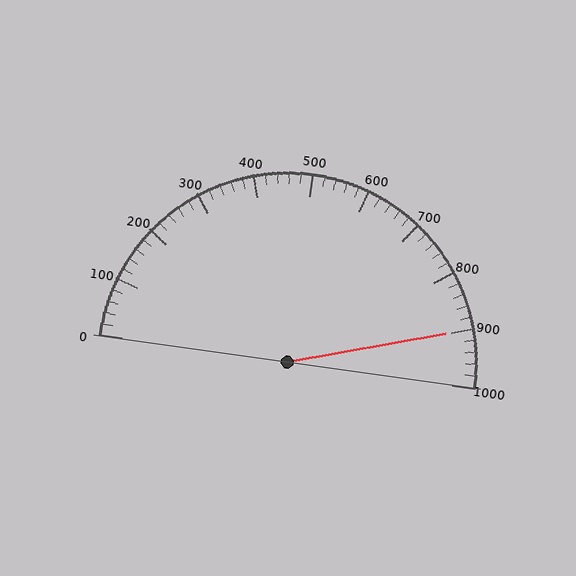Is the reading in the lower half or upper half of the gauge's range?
The reading is in the upper half of the range (0 to 1000).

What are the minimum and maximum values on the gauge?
The gauge ranges from 0 to 1000.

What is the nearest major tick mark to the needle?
The nearest major tick mark is 900.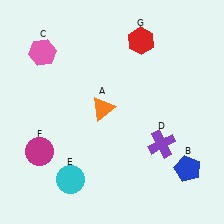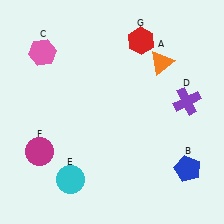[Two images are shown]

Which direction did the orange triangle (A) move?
The orange triangle (A) moved right.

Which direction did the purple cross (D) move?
The purple cross (D) moved up.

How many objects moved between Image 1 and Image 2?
2 objects moved between the two images.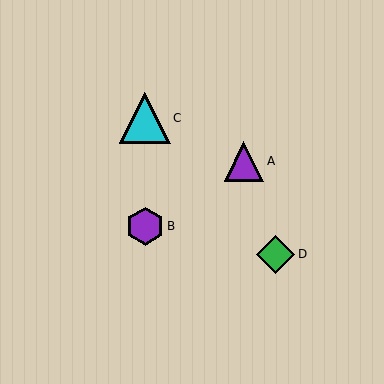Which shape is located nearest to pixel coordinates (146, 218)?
The purple hexagon (labeled B) at (145, 226) is nearest to that location.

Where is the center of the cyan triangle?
The center of the cyan triangle is at (145, 118).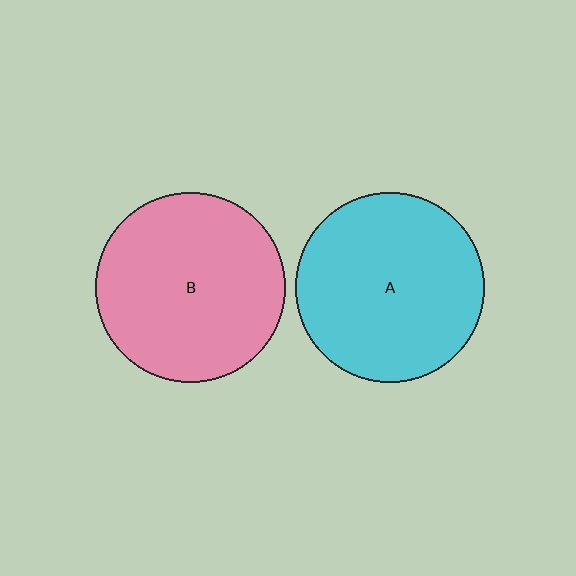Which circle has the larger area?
Circle B (pink).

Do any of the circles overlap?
No, none of the circles overlap.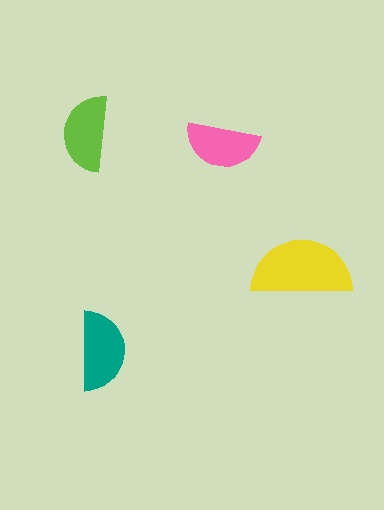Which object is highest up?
The lime semicircle is topmost.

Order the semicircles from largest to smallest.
the yellow one, the teal one, the lime one, the pink one.